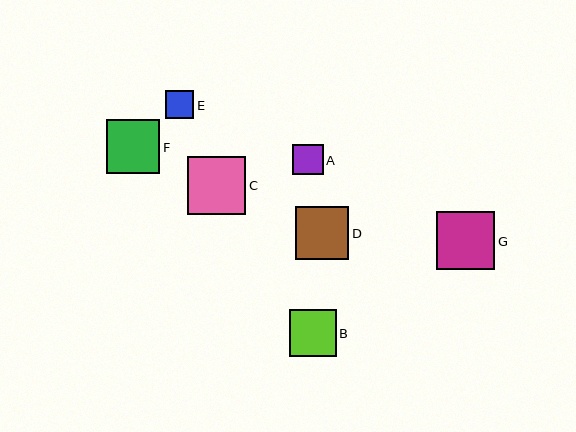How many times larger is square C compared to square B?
Square C is approximately 1.2 times the size of square B.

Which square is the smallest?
Square E is the smallest with a size of approximately 28 pixels.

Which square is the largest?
Square G is the largest with a size of approximately 58 pixels.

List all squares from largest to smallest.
From largest to smallest: G, C, F, D, B, A, E.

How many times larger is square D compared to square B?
Square D is approximately 1.1 times the size of square B.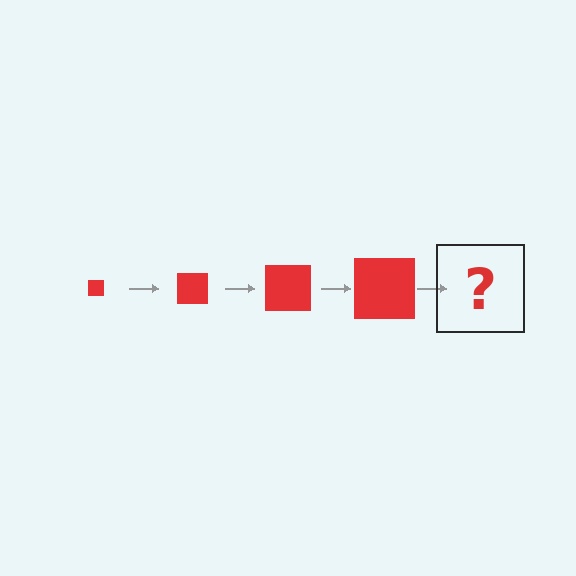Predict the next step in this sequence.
The next step is a red square, larger than the previous one.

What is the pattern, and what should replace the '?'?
The pattern is that the square gets progressively larger each step. The '?' should be a red square, larger than the previous one.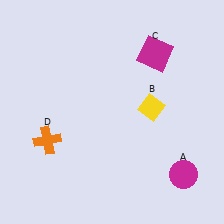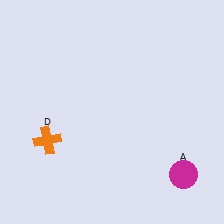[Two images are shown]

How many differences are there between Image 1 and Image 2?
There are 2 differences between the two images.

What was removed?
The magenta square (C), the yellow diamond (B) were removed in Image 2.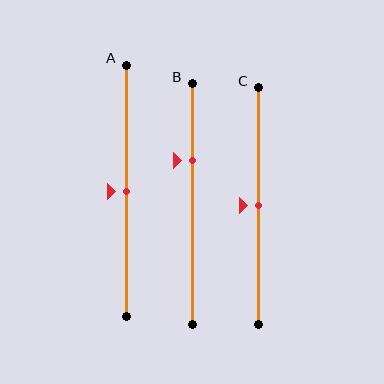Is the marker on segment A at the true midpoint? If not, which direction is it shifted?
Yes, the marker on segment A is at the true midpoint.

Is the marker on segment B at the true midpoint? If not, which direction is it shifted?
No, the marker on segment B is shifted upward by about 18% of the segment length.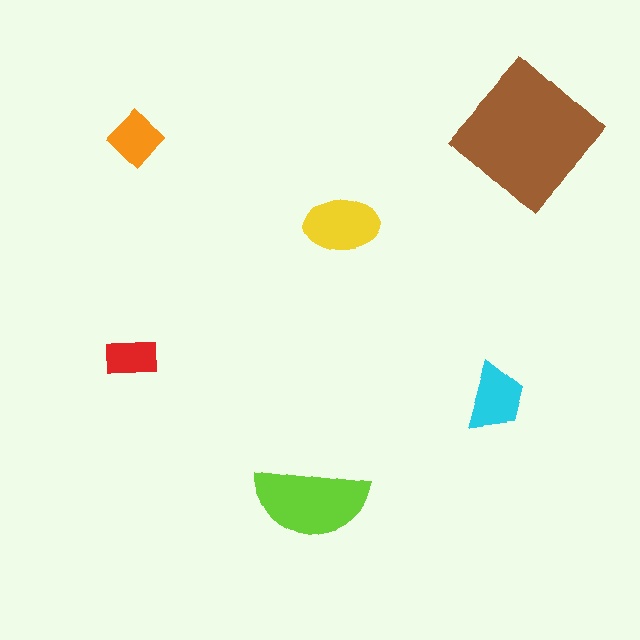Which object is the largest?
The brown diamond.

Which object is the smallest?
The red rectangle.